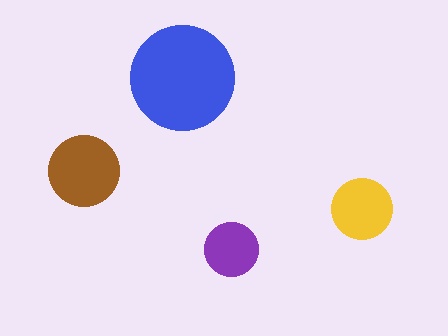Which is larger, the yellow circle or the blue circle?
The blue one.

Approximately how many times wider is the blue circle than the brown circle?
About 1.5 times wider.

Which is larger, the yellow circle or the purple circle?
The yellow one.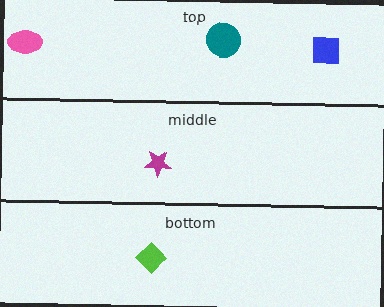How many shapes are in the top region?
3.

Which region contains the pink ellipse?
The top region.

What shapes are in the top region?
The pink ellipse, the teal circle, the blue square.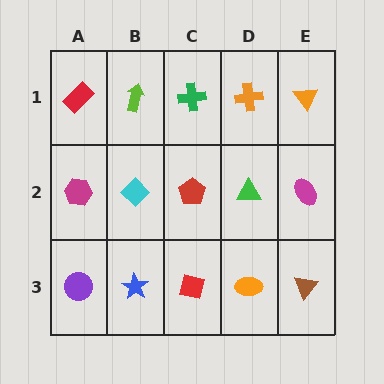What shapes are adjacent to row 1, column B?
A cyan diamond (row 2, column B), a red rectangle (row 1, column A), a green cross (row 1, column C).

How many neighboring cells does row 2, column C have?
4.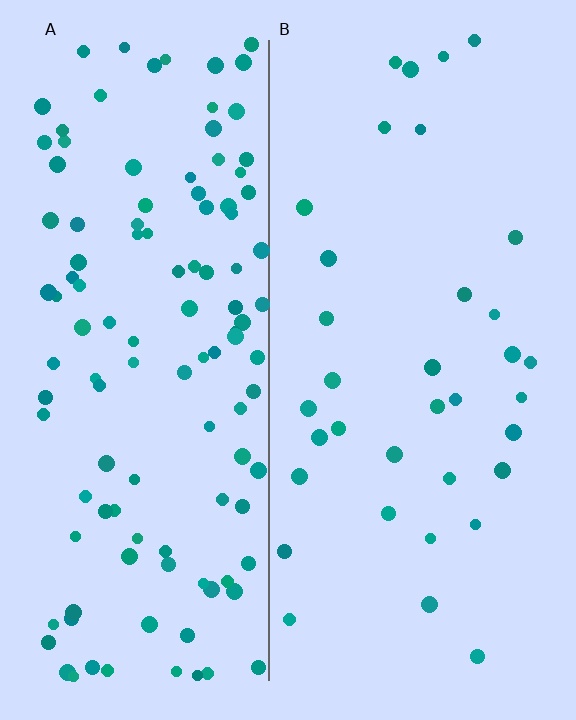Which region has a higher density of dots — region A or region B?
A (the left).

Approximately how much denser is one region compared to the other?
Approximately 3.3× — region A over region B.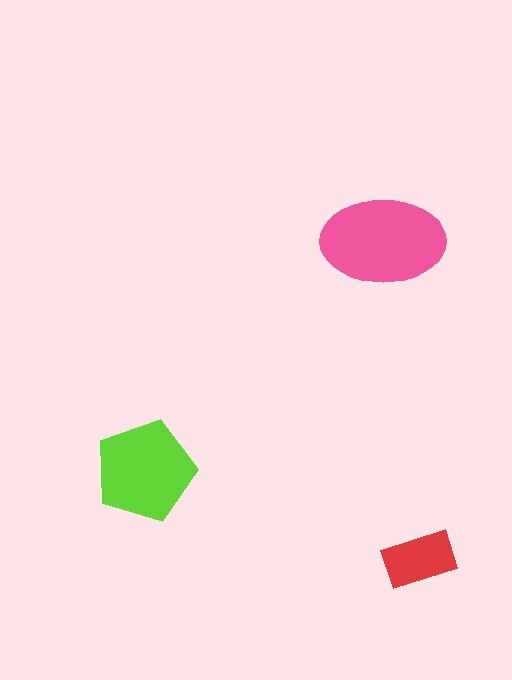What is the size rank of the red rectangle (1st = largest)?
3rd.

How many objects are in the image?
There are 3 objects in the image.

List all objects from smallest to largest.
The red rectangle, the lime pentagon, the pink ellipse.